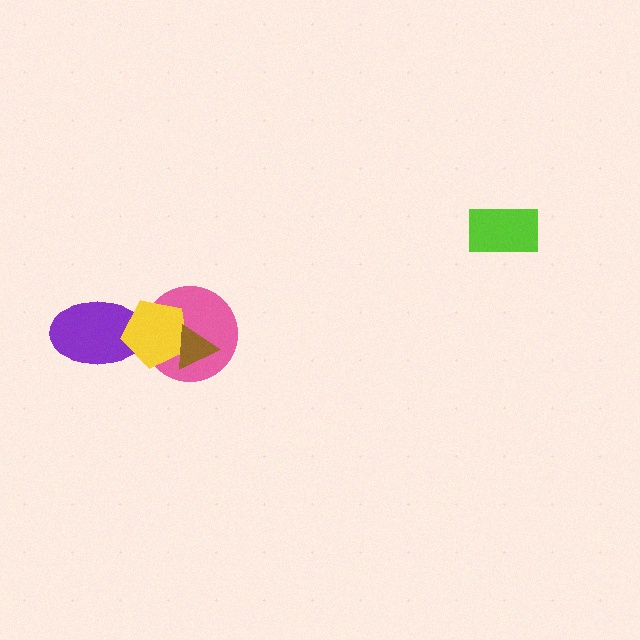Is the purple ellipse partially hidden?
Yes, it is partially covered by another shape.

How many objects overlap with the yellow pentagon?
3 objects overlap with the yellow pentagon.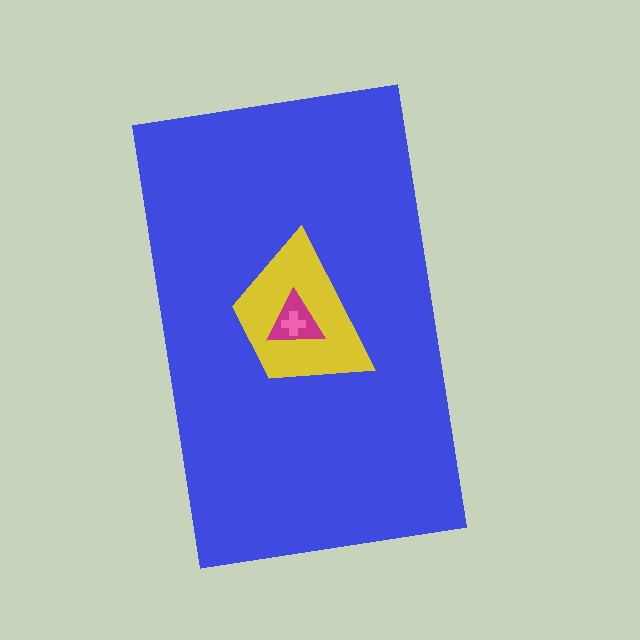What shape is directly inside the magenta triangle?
The pink cross.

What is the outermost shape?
The blue rectangle.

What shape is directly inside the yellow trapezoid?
The magenta triangle.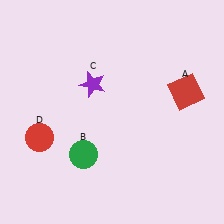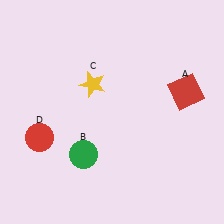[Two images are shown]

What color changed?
The star (C) changed from purple in Image 1 to yellow in Image 2.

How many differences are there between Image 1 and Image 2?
There is 1 difference between the two images.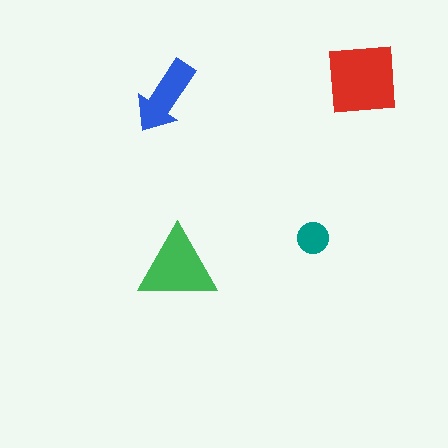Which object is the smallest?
The teal circle.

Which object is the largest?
The red square.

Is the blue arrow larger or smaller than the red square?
Smaller.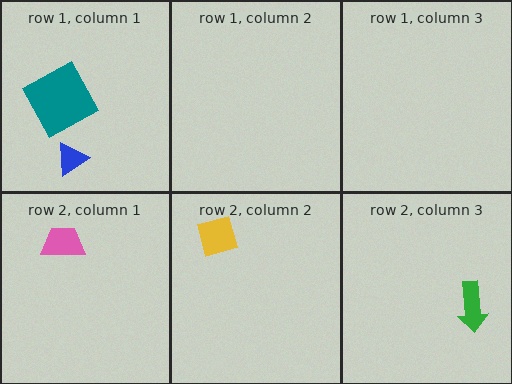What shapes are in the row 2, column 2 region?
The yellow diamond.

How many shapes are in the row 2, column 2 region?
1.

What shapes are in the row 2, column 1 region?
The pink trapezoid.